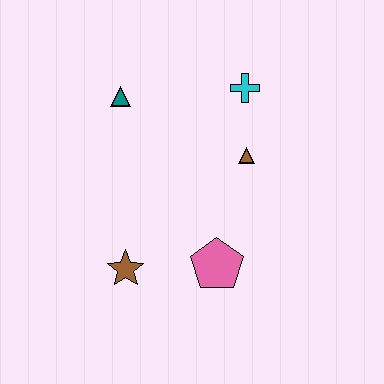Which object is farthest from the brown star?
The cyan cross is farthest from the brown star.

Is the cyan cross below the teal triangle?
No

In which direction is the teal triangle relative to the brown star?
The teal triangle is above the brown star.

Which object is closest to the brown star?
The pink pentagon is closest to the brown star.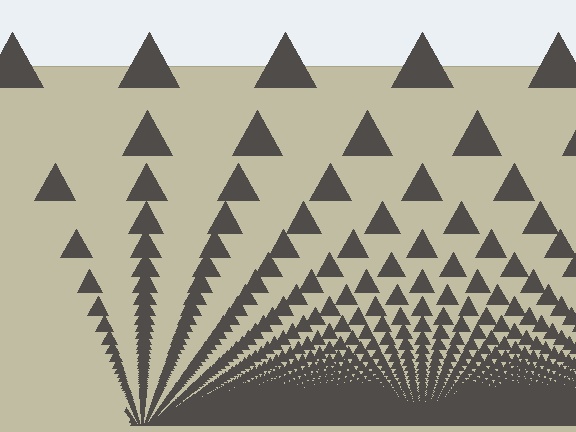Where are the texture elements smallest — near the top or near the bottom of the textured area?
Near the bottom.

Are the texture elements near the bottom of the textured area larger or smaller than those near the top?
Smaller. The gradient is inverted — elements near the bottom are smaller and denser.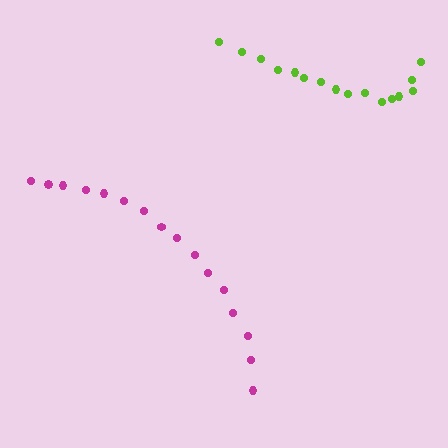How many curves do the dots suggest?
There are 2 distinct paths.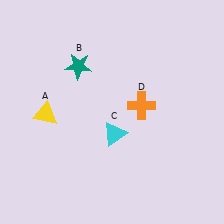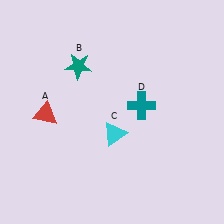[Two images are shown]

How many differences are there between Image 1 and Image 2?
There are 2 differences between the two images.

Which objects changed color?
A changed from yellow to red. D changed from orange to teal.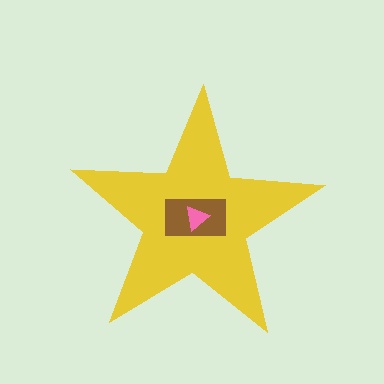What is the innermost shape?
The pink triangle.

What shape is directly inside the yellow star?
The brown rectangle.